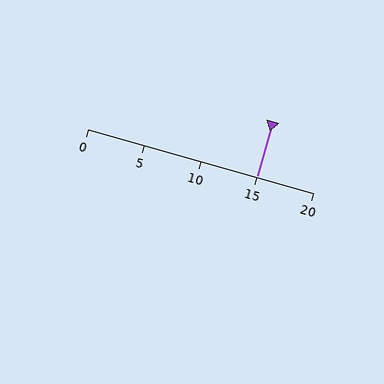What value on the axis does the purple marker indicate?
The marker indicates approximately 15.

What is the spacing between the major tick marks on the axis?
The major ticks are spaced 5 apart.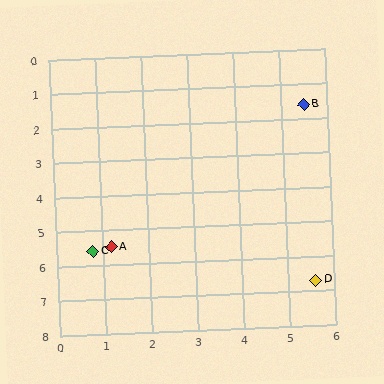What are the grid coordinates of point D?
Point D is at approximately (5.6, 6.7).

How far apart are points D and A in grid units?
Points D and A are about 4.6 grid units apart.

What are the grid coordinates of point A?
Point A is at approximately (1.2, 5.5).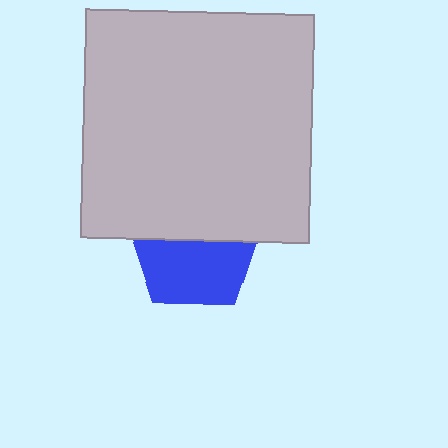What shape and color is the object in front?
The object in front is a light gray square.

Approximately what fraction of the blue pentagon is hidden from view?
Roughly 44% of the blue pentagon is hidden behind the light gray square.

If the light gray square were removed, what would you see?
You would see the complete blue pentagon.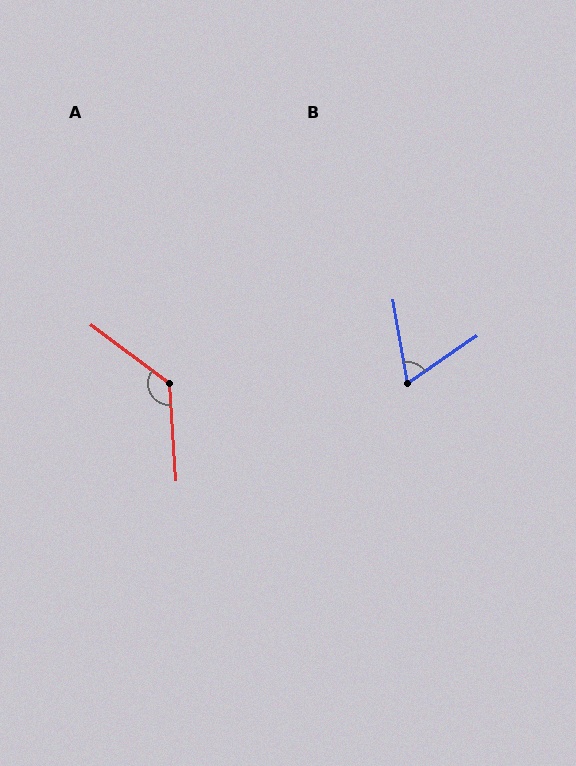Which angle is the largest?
A, at approximately 130 degrees.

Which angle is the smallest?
B, at approximately 65 degrees.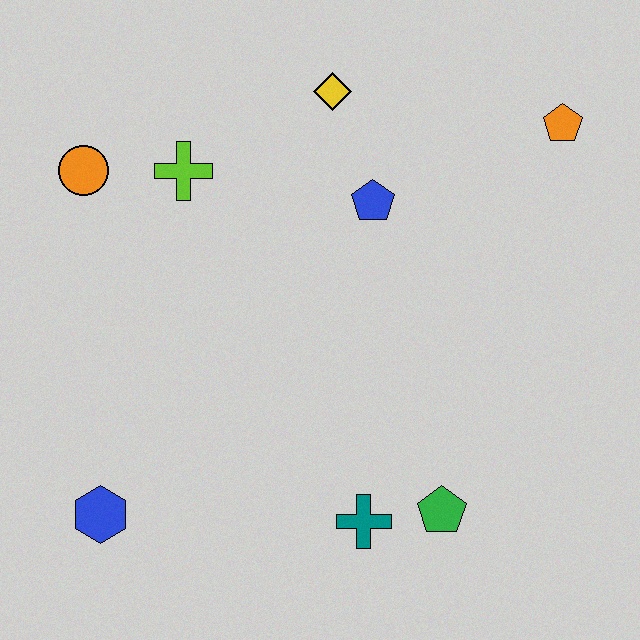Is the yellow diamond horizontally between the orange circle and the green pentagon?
Yes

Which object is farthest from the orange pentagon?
The blue hexagon is farthest from the orange pentagon.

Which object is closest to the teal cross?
The green pentagon is closest to the teal cross.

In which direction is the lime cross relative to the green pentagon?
The lime cross is above the green pentagon.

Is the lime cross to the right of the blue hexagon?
Yes